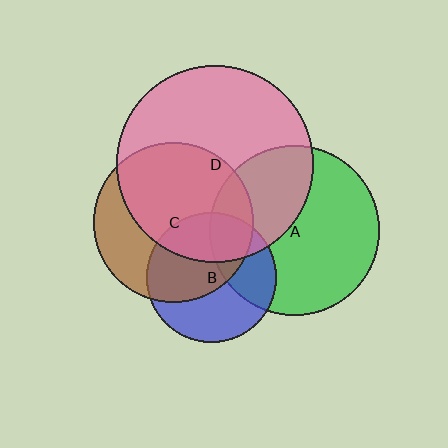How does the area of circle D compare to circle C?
Approximately 1.5 times.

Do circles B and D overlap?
Yes.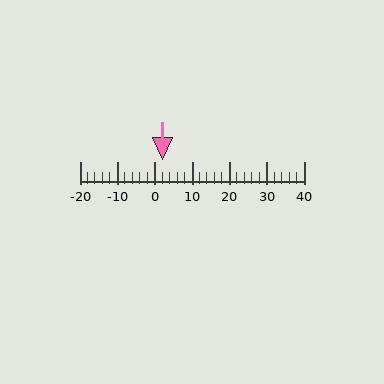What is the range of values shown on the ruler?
The ruler shows values from -20 to 40.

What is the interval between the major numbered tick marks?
The major tick marks are spaced 10 units apart.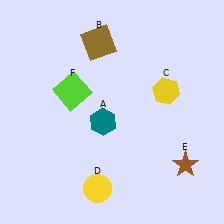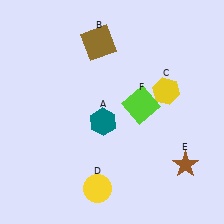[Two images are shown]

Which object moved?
The lime square (F) moved right.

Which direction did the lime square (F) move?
The lime square (F) moved right.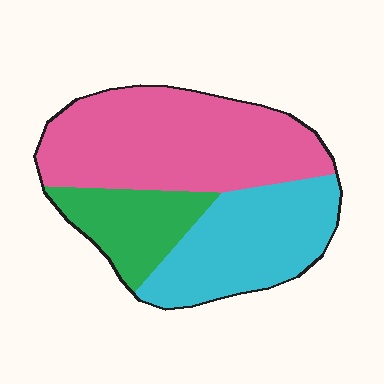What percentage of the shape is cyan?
Cyan covers 33% of the shape.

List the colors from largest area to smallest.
From largest to smallest: pink, cyan, green.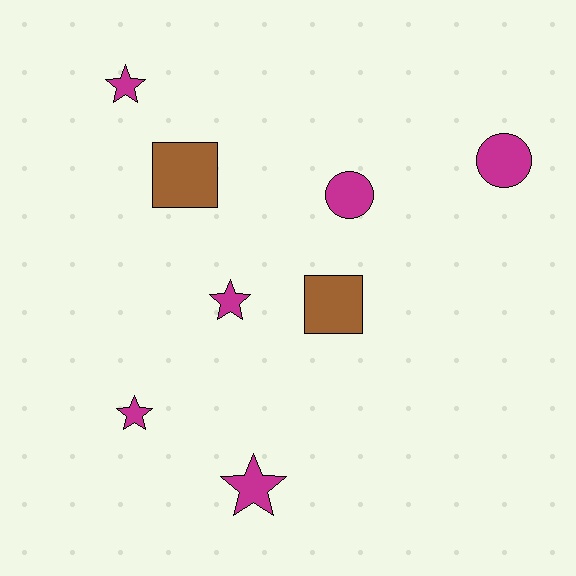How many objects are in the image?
There are 8 objects.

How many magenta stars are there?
There are 4 magenta stars.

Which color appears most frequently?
Magenta, with 6 objects.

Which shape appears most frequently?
Star, with 4 objects.